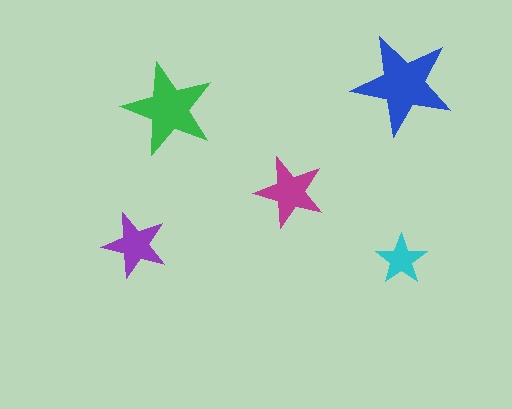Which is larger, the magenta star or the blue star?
The blue one.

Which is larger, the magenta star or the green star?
The green one.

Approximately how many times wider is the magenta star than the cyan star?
About 1.5 times wider.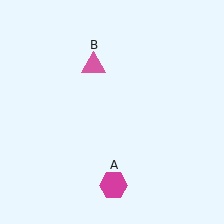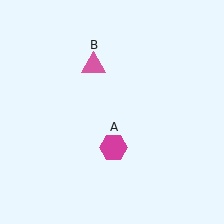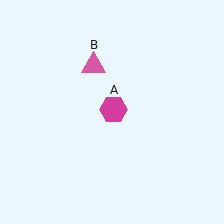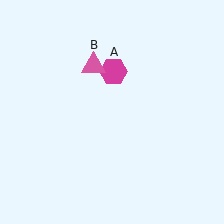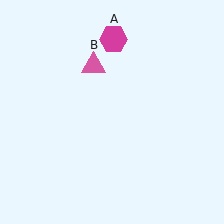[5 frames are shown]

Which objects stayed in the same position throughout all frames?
Pink triangle (object B) remained stationary.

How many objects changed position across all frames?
1 object changed position: magenta hexagon (object A).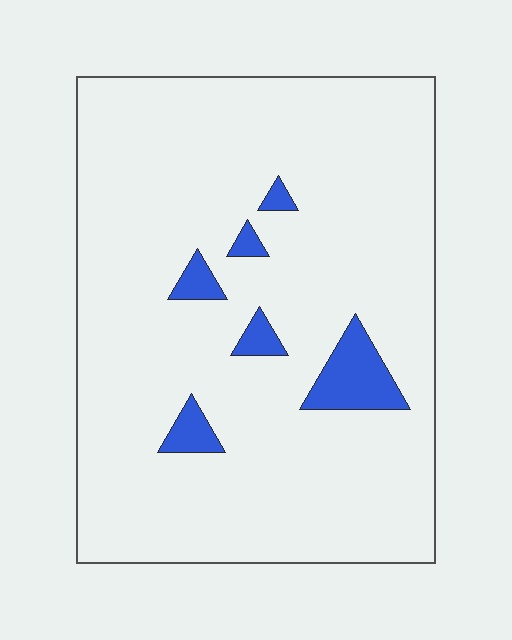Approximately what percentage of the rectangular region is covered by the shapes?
Approximately 5%.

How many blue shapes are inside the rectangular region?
6.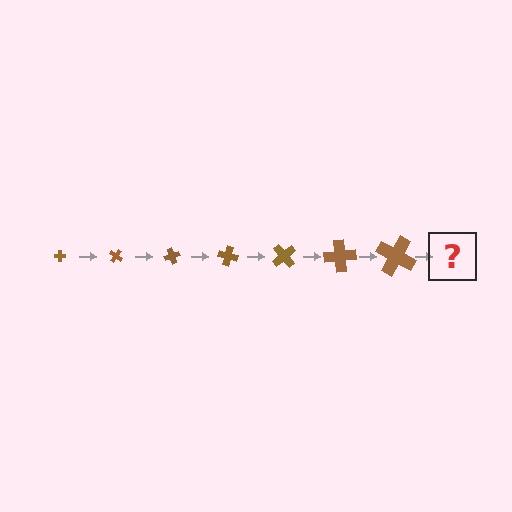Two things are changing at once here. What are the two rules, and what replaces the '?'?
The two rules are that the cross grows larger each step and it rotates 35 degrees each step. The '?' should be a cross, larger than the previous one and rotated 245 degrees from the start.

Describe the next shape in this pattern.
It should be a cross, larger than the previous one and rotated 245 degrees from the start.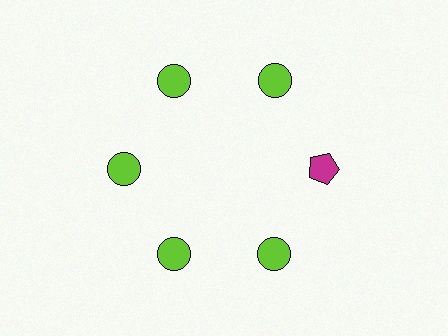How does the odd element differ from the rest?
It differs in both color (magenta instead of lime) and shape (pentagon instead of circle).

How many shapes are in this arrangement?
There are 6 shapes arranged in a ring pattern.